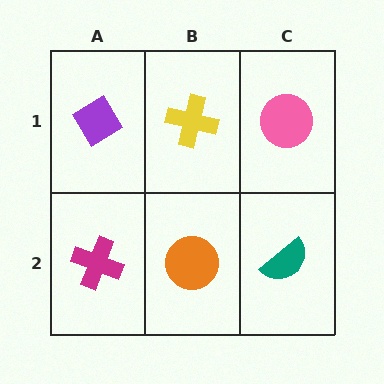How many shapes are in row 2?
3 shapes.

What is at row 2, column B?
An orange circle.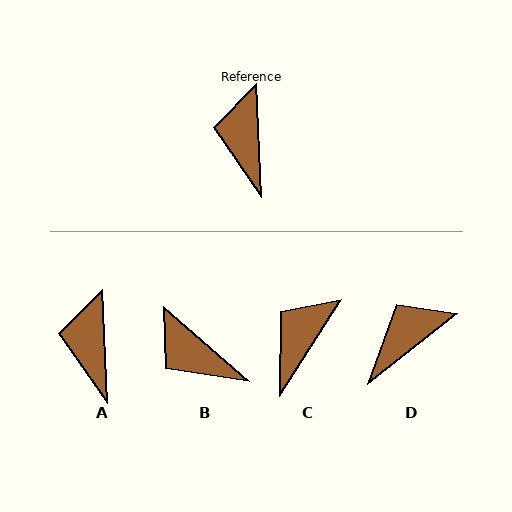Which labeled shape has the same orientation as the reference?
A.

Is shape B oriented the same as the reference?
No, it is off by about 47 degrees.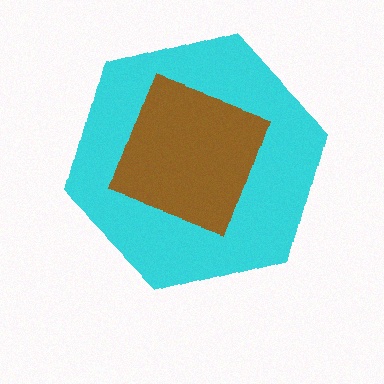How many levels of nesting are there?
2.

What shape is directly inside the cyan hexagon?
The brown square.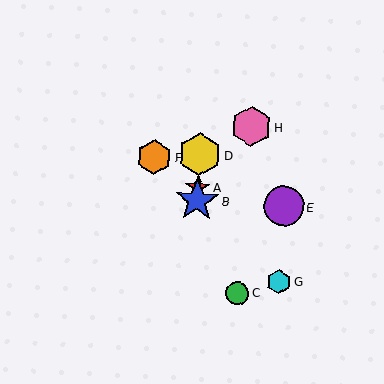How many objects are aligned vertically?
3 objects (A, B, D) are aligned vertically.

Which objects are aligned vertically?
Objects A, B, D are aligned vertically.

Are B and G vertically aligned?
No, B is at x≈197 and G is at x≈279.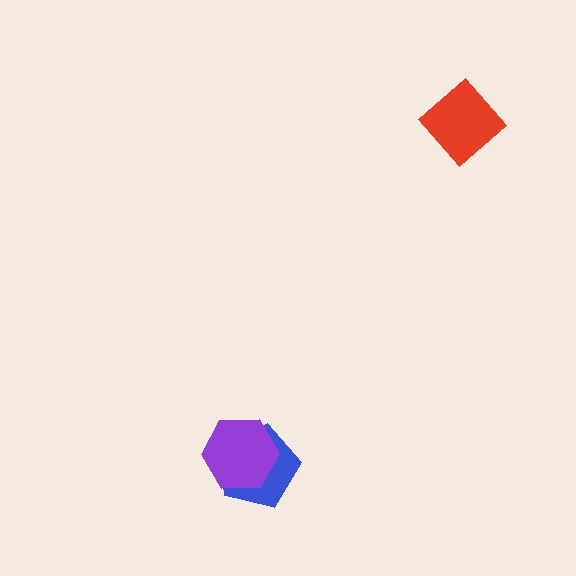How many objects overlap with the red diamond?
0 objects overlap with the red diamond.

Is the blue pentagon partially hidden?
Yes, it is partially covered by another shape.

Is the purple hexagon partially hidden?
No, no other shape covers it.